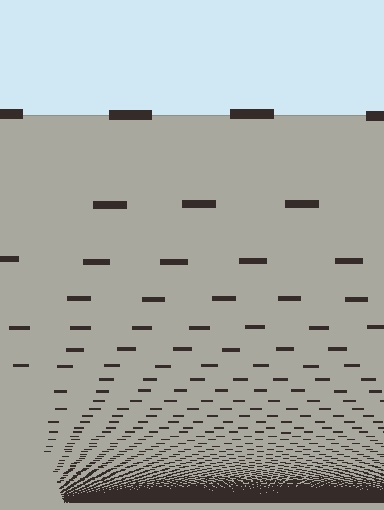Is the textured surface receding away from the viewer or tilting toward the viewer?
The surface appears to tilt toward the viewer. Texture elements get larger and sparser toward the top.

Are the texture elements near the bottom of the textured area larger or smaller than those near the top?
Smaller. The gradient is inverted — elements near the bottom are smaller and denser.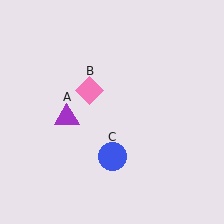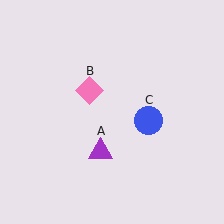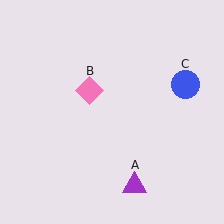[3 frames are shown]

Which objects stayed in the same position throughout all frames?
Pink diamond (object B) remained stationary.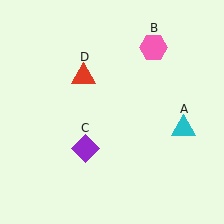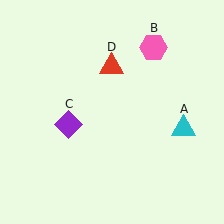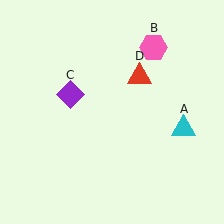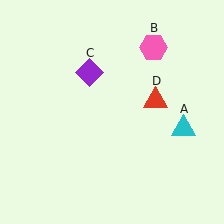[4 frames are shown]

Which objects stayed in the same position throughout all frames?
Cyan triangle (object A) and pink hexagon (object B) remained stationary.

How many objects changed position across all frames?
2 objects changed position: purple diamond (object C), red triangle (object D).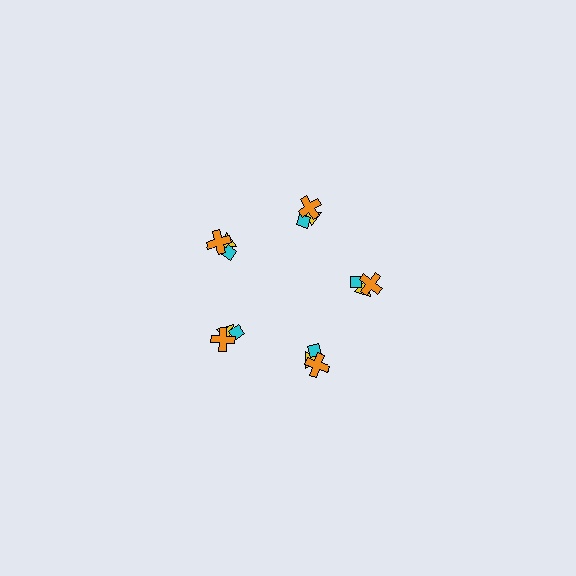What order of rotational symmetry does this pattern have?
This pattern has 5-fold rotational symmetry.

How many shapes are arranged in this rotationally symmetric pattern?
There are 15 shapes, arranged in 5 groups of 3.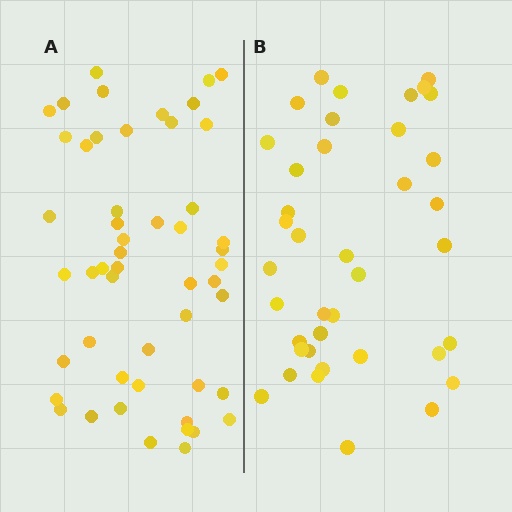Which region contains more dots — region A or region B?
Region A (the left region) has more dots.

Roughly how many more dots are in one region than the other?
Region A has roughly 12 or so more dots than region B.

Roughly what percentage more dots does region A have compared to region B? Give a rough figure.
About 30% more.